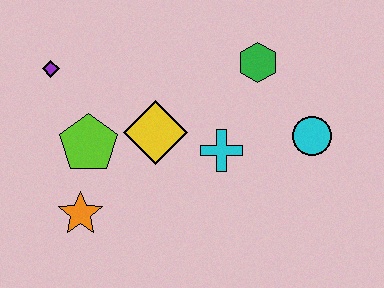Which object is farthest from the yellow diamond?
The cyan circle is farthest from the yellow diamond.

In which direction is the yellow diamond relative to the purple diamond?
The yellow diamond is to the right of the purple diamond.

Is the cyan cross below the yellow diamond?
Yes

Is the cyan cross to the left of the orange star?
No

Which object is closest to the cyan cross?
The yellow diamond is closest to the cyan cross.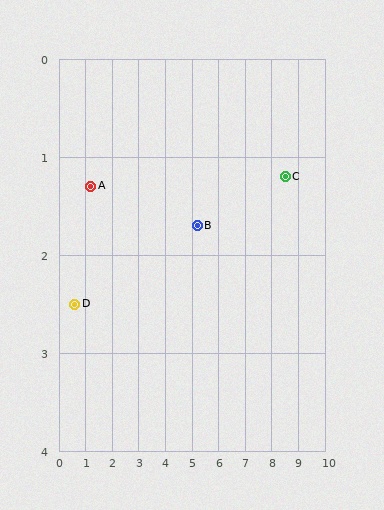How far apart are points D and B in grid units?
Points D and B are about 4.7 grid units apart.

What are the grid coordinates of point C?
Point C is at approximately (8.5, 1.2).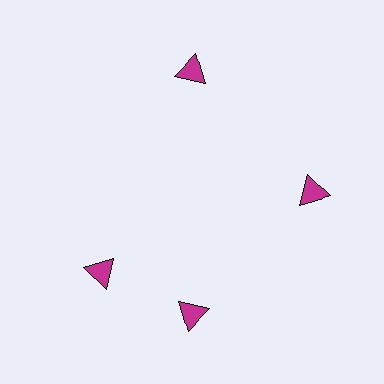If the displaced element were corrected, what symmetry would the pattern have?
It would have 4-fold rotational symmetry — the pattern would map onto itself every 90 degrees.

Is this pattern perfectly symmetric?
No. The 4 magenta triangles are arranged in a ring, but one element near the 9 o'clock position is rotated out of alignment along the ring, breaking the 4-fold rotational symmetry.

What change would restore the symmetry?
The symmetry would be restored by rotating it back into even spacing with its neighbors so that all 4 triangles sit at equal angles and equal distance from the center.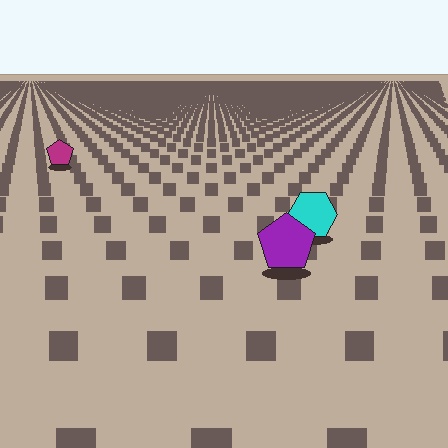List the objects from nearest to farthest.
From nearest to farthest: the purple pentagon, the cyan hexagon, the magenta pentagon.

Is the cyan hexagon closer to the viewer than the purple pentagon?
No. The purple pentagon is closer — you can tell from the texture gradient: the ground texture is coarser near it.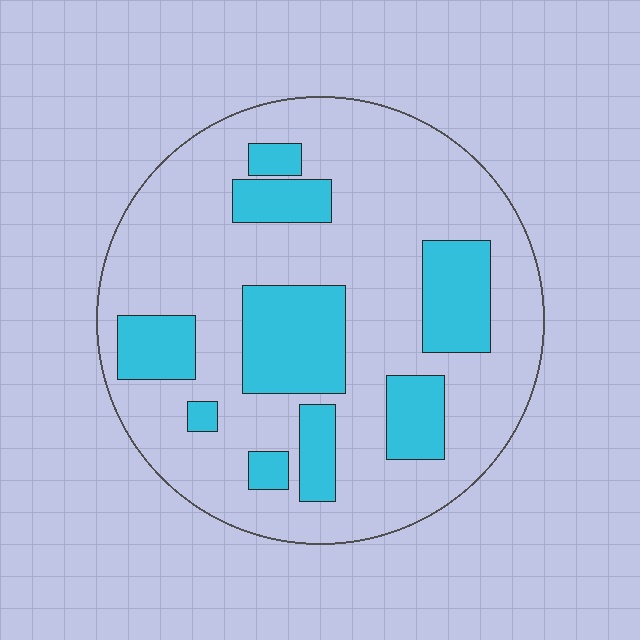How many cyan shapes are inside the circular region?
9.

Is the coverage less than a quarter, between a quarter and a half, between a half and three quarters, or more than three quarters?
Between a quarter and a half.